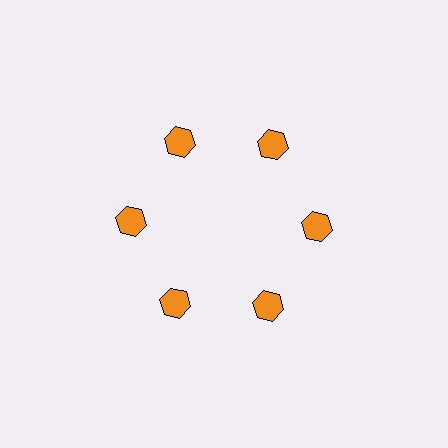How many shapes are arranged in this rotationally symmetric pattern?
There are 6 shapes, arranged in 6 groups of 1.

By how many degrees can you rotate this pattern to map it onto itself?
The pattern maps onto itself every 60 degrees of rotation.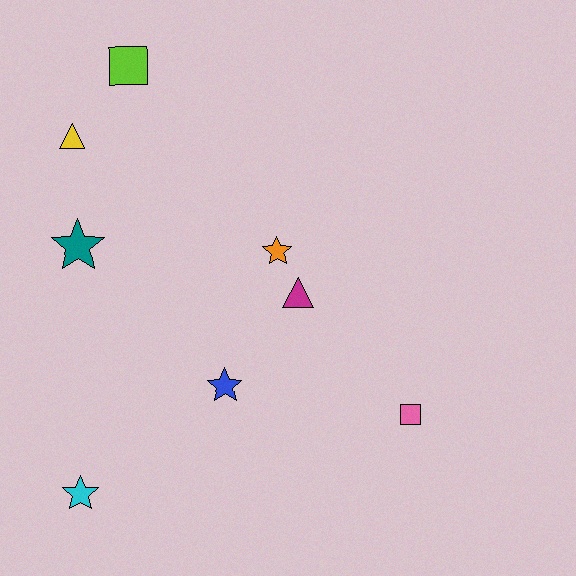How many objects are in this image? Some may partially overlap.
There are 8 objects.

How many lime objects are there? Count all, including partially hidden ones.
There is 1 lime object.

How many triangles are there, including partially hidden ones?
There are 2 triangles.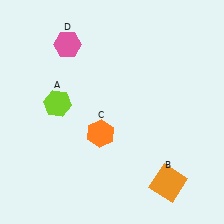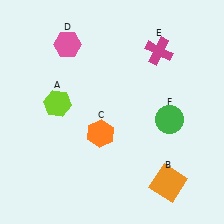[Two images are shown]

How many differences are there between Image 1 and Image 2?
There are 2 differences between the two images.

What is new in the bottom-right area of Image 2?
A green circle (F) was added in the bottom-right area of Image 2.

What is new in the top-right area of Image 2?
A magenta cross (E) was added in the top-right area of Image 2.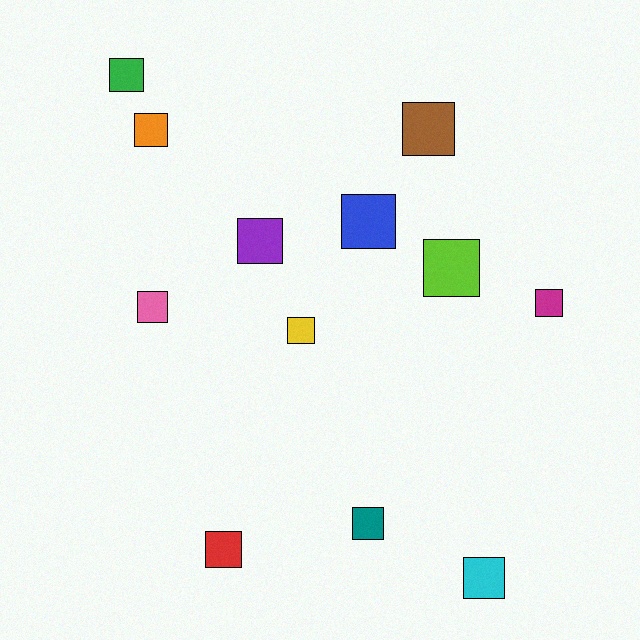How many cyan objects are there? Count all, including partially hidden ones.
There is 1 cyan object.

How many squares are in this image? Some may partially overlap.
There are 12 squares.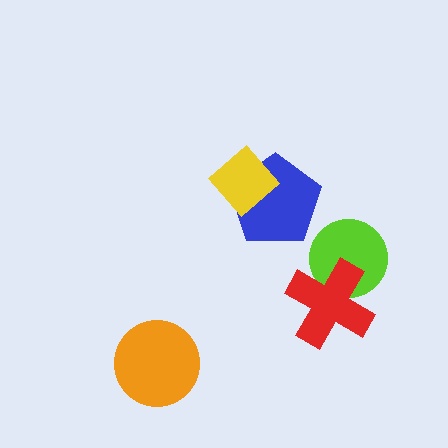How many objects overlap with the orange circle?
0 objects overlap with the orange circle.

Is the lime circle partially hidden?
Yes, it is partially covered by another shape.